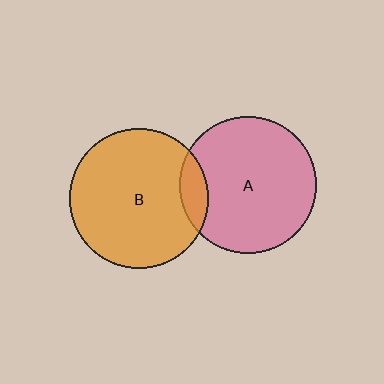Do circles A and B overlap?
Yes.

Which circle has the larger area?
Circle B (orange).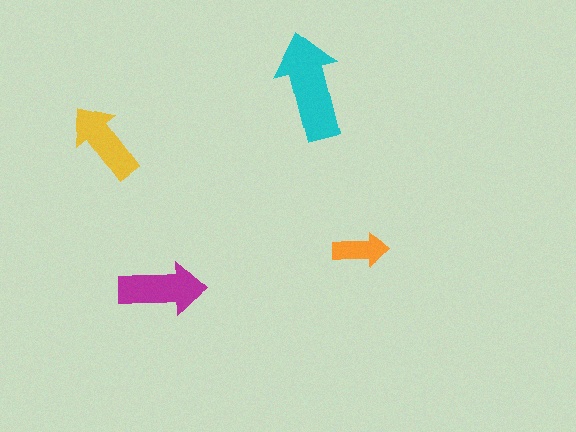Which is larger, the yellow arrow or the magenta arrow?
The magenta one.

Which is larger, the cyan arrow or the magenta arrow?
The cyan one.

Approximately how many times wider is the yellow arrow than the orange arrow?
About 1.5 times wider.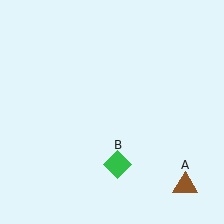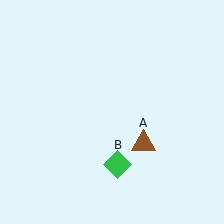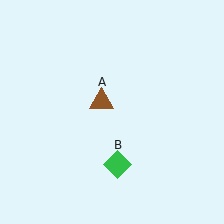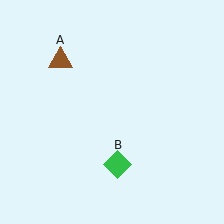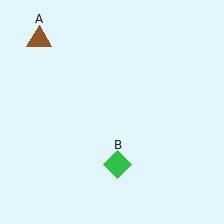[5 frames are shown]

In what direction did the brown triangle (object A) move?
The brown triangle (object A) moved up and to the left.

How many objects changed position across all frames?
1 object changed position: brown triangle (object A).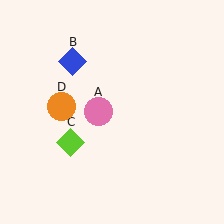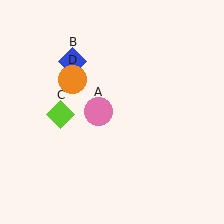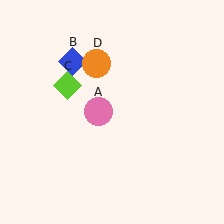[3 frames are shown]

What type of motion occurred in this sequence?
The lime diamond (object C), orange circle (object D) rotated clockwise around the center of the scene.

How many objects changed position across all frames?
2 objects changed position: lime diamond (object C), orange circle (object D).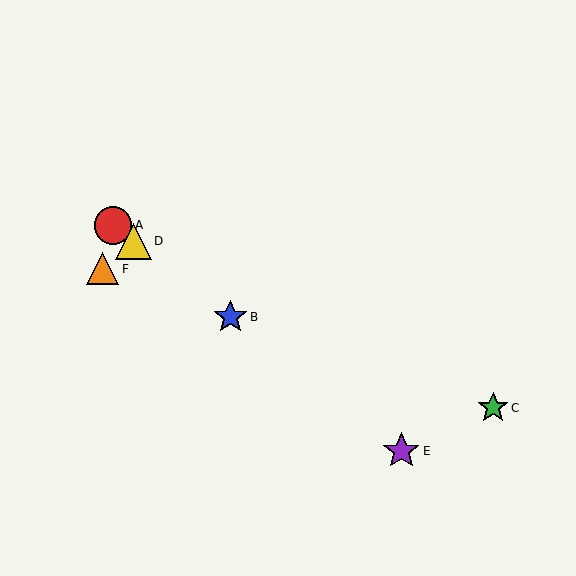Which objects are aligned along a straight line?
Objects A, B, D, E are aligned along a straight line.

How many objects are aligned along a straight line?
4 objects (A, B, D, E) are aligned along a straight line.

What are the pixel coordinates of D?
Object D is at (133, 241).